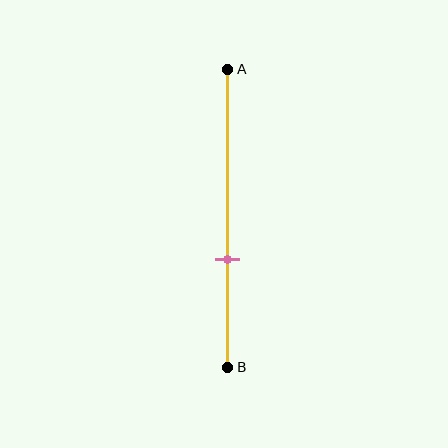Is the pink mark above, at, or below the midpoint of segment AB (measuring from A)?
The pink mark is below the midpoint of segment AB.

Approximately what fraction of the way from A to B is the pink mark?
The pink mark is approximately 65% of the way from A to B.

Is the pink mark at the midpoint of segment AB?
No, the mark is at about 65% from A, not at the 50% midpoint.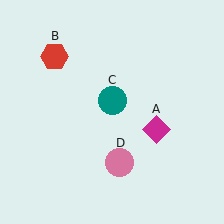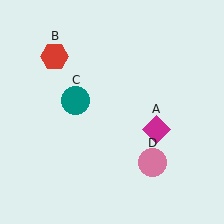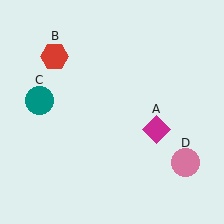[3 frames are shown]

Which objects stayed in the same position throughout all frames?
Magenta diamond (object A) and red hexagon (object B) remained stationary.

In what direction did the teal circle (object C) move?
The teal circle (object C) moved left.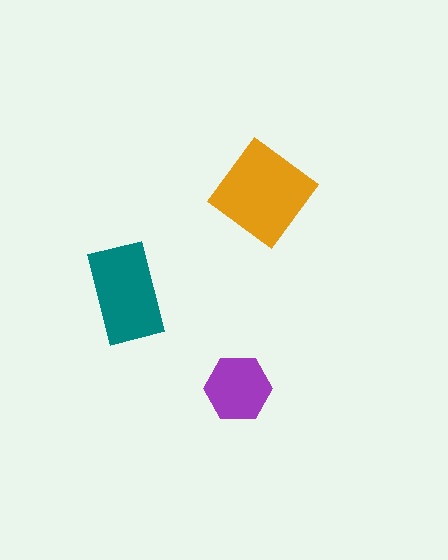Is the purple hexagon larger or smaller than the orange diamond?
Smaller.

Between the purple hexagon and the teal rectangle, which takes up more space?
The teal rectangle.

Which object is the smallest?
The purple hexagon.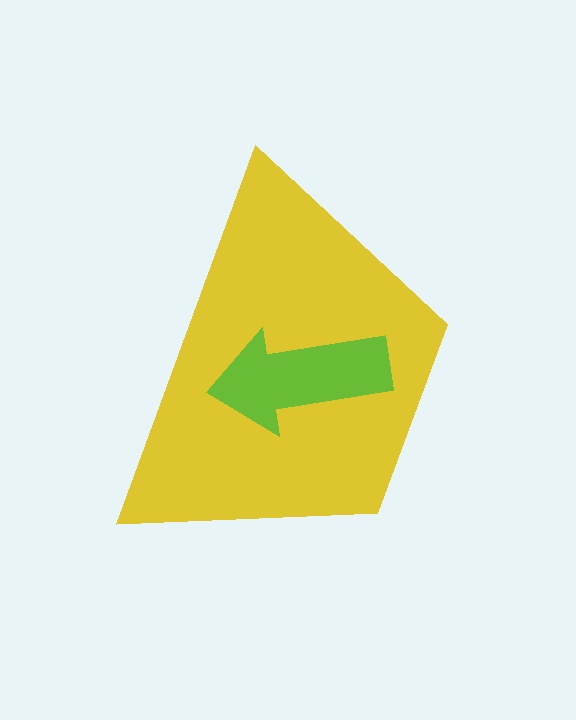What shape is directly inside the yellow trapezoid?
The lime arrow.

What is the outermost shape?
The yellow trapezoid.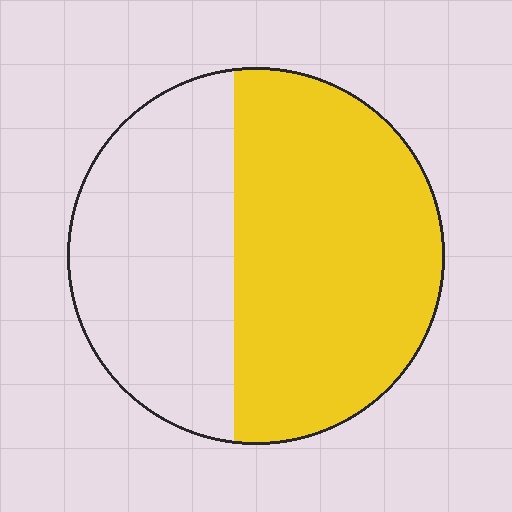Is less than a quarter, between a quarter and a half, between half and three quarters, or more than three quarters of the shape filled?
Between half and three quarters.